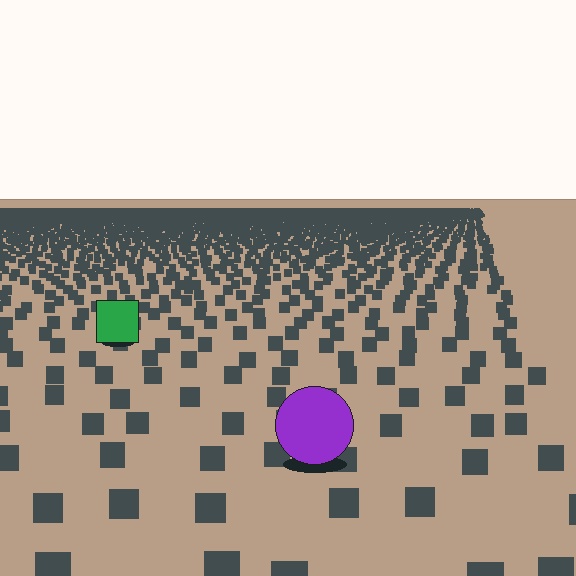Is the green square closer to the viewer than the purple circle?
No. The purple circle is closer — you can tell from the texture gradient: the ground texture is coarser near it.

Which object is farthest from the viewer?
The green square is farthest from the viewer. It appears smaller and the ground texture around it is denser.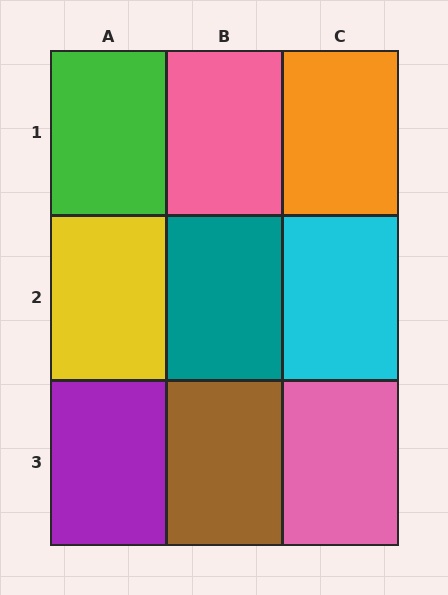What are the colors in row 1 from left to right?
Green, pink, orange.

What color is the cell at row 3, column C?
Pink.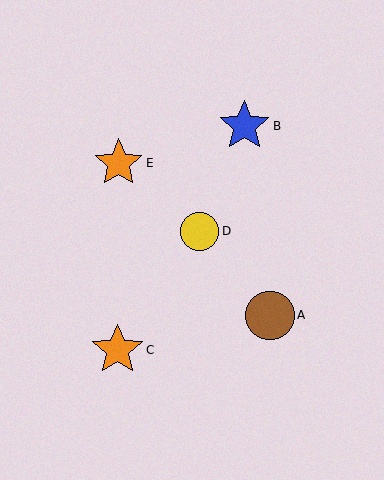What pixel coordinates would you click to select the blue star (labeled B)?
Click at (244, 126) to select the blue star B.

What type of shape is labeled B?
Shape B is a blue star.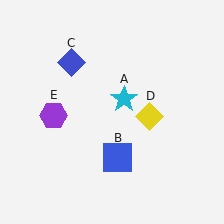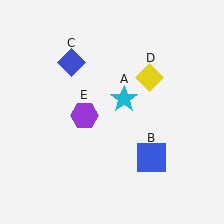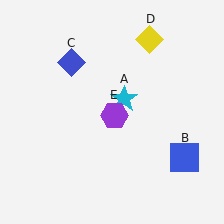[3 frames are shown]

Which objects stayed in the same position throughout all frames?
Cyan star (object A) and blue diamond (object C) remained stationary.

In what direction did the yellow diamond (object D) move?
The yellow diamond (object D) moved up.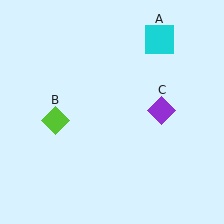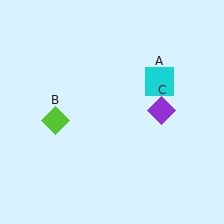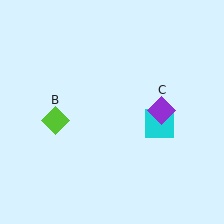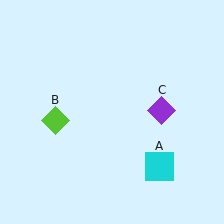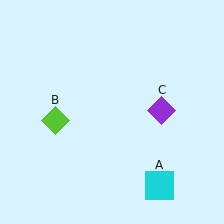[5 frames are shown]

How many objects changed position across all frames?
1 object changed position: cyan square (object A).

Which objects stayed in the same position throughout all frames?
Lime diamond (object B) and purple diamond (object C) remained stationary.